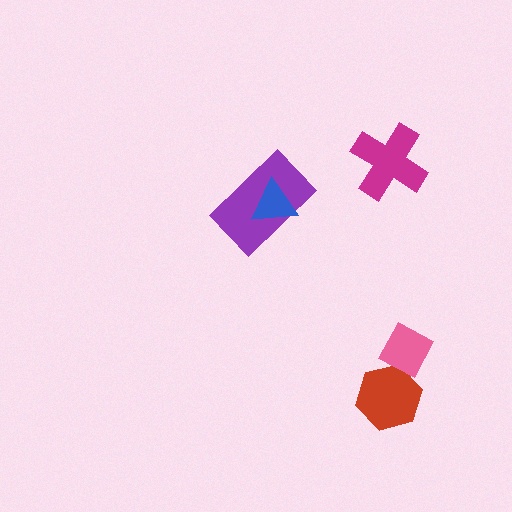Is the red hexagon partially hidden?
Yes, it is partially covered by another shape.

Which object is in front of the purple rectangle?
The blue triangle is in front of the purple rectangle.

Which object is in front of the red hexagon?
The pink diamond is in front of the red hexagon.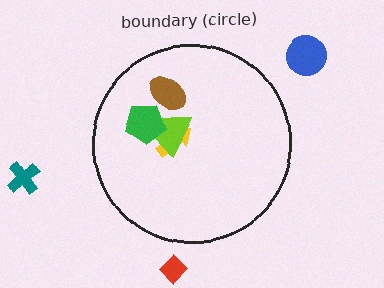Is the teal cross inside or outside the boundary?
Outside.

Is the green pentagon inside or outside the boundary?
Inside.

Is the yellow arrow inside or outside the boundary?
Inside.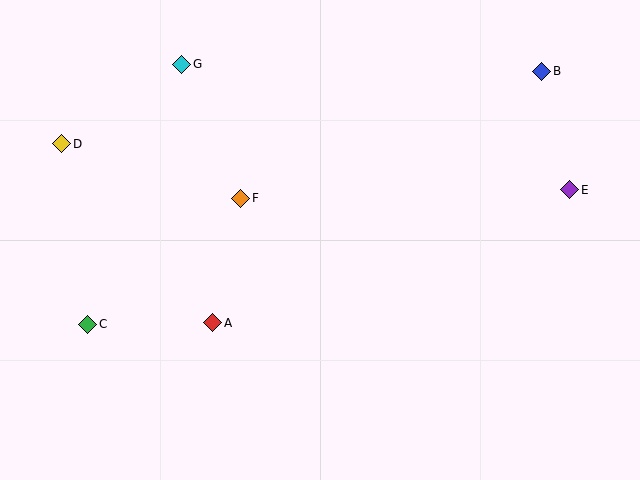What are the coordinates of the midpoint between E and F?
The midpoint between E and F is at (405, 194).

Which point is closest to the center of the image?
Point F at (241, 198) is closest to the center.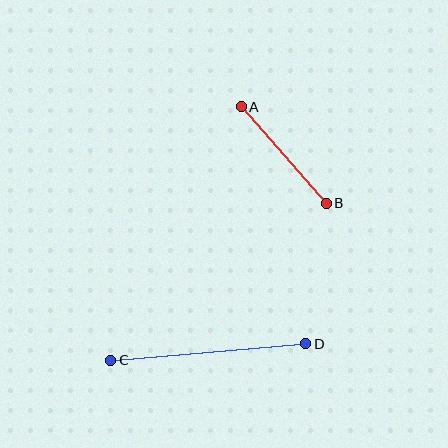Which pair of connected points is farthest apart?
Points C and D are farthest apart.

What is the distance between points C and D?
The distance is approximately 196 pixels.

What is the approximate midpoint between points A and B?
The midpoint is at approximately (284, 155) pixels.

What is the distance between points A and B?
The distance is approximately 129 pixels.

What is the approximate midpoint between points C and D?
The midpoint is at approximately (208, 352) pixels.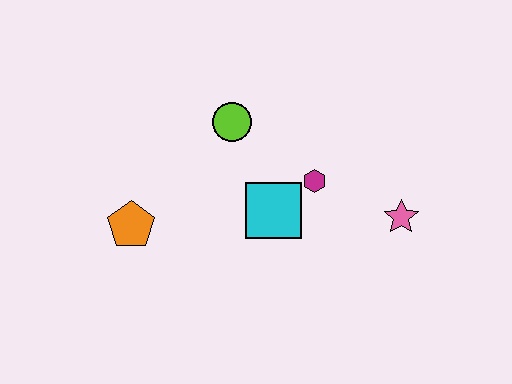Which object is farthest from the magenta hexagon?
The orange pentagon is farthest from the magenta hexagon.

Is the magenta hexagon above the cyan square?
Yes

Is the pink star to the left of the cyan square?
No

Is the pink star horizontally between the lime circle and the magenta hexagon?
No